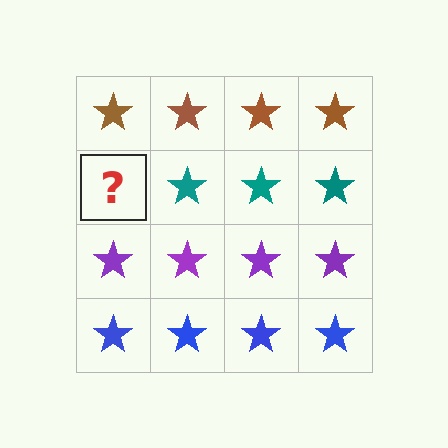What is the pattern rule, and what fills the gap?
The rule is that each row has a consistent color. The gap should be filled with a teal star.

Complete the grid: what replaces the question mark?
The question mark should be replaced with a teal star.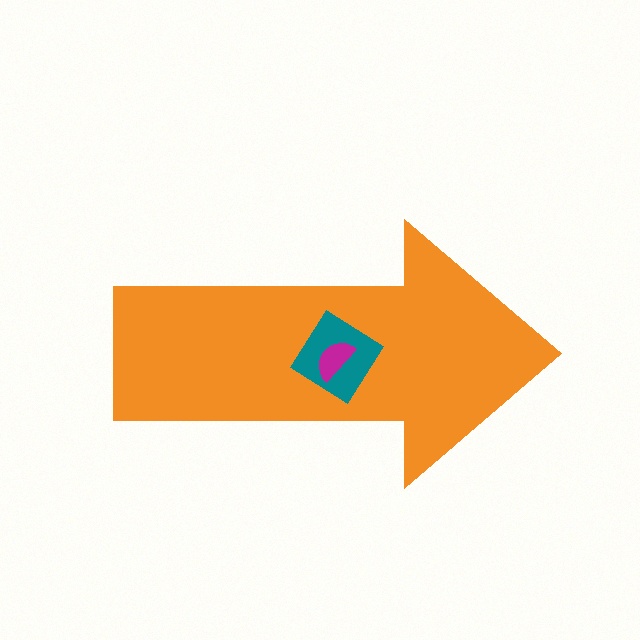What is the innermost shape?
The magenta semicircle.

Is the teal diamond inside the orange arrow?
Yes.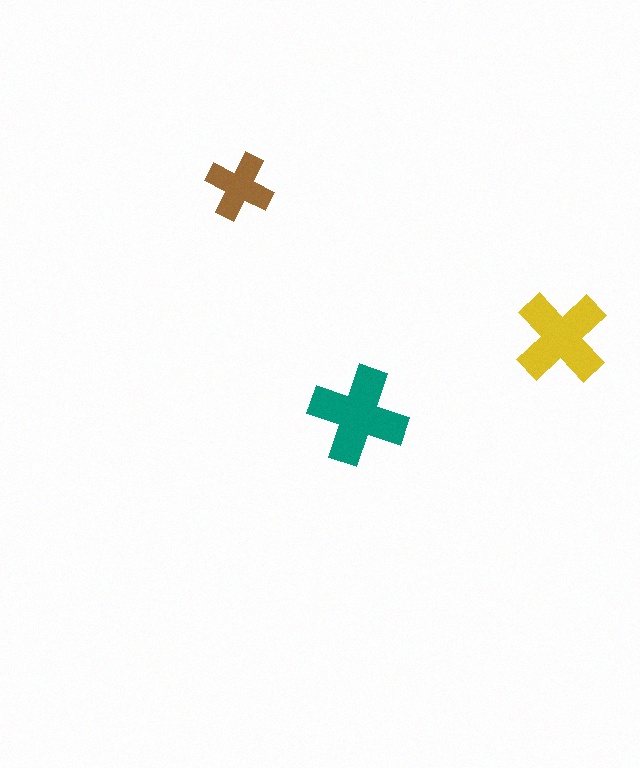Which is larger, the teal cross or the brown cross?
The teal one.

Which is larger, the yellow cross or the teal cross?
The teal one.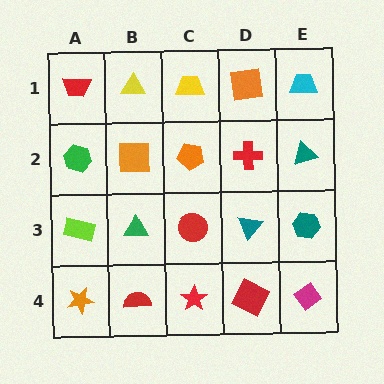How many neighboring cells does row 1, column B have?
3.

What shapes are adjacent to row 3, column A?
A green hexagon (row 2, column A), an orange star (row 4, column A), a green triangle (row 3, column B).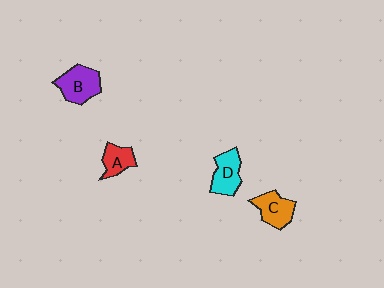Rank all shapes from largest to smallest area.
From largest to smallest: B (purple), D (cyan), C (orange), A (red).